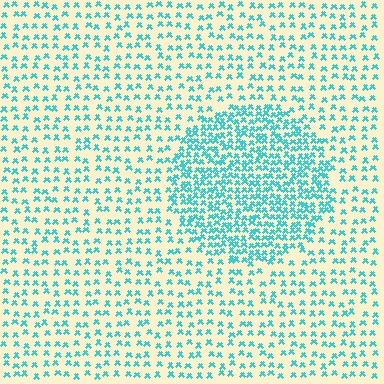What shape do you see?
I see a circle.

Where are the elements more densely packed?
The elements are more densely packed inside the circle boundary.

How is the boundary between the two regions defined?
The boundary is defined by a change in element density (approximately 2.2x ratio). All elements are the same color, size, and shape.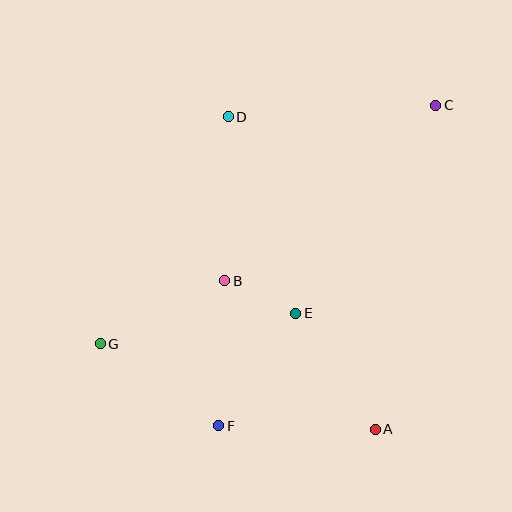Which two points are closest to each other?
Points B and E are closest to each other.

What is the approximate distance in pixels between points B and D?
The distance between B and D is approximately 164 pixels.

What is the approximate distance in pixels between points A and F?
The distance between A and F is approximately 156 pixels.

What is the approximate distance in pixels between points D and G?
The distance between D and G is approximately 261 pixels.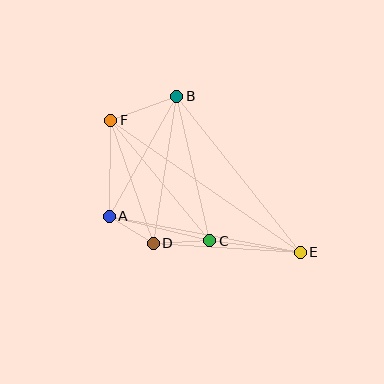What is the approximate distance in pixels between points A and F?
The distance between A and F is approximately 96 pixels.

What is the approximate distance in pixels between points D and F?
The distance between D and F is approximately 130 pixels.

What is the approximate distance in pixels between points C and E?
The distance between C and E is approximately 91 pixels.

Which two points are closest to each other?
Points A and D are closest to each other.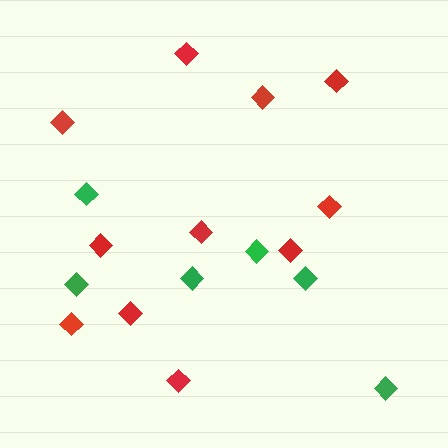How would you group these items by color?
There are 2 groups: one group of green diamonds (6) and one group of red diamonds (11).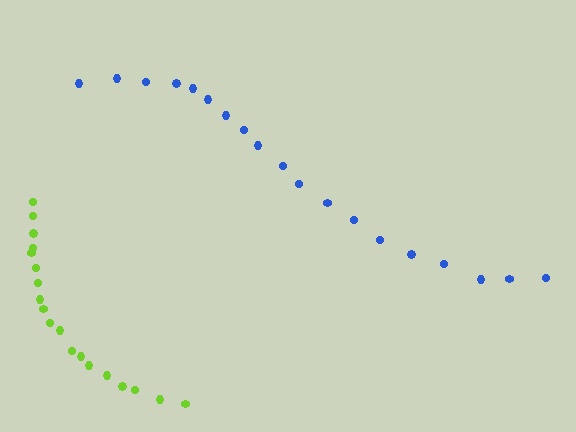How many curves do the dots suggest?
There are 2 distinct paths.